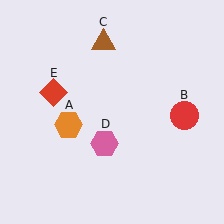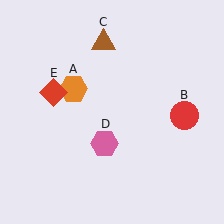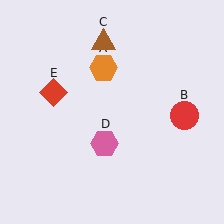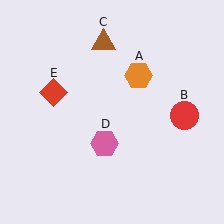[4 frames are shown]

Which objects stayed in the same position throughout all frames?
Red circle (object B) and brown triangle (object C) and pink hexagon (object D) and red diamond (object E) remained stationary.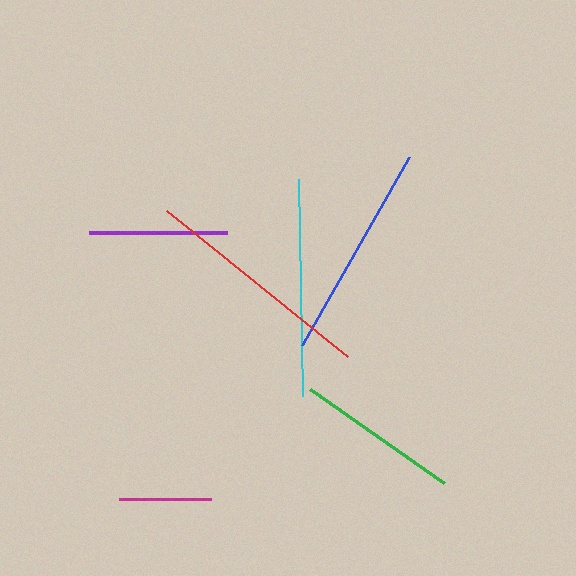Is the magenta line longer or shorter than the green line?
The green line is longer than the magenta line.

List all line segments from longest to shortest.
From longest to shortest: red, blue, cyan, green, purple, magenta.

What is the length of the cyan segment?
The cyan segment is approximately 216 pixels long.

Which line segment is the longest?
The red line is the longest at approximately 233 pixels.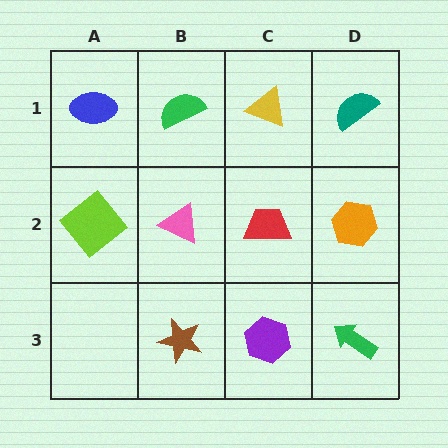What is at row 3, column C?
A purple hexagon.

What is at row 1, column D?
A teal semicircle.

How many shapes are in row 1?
4 shapes.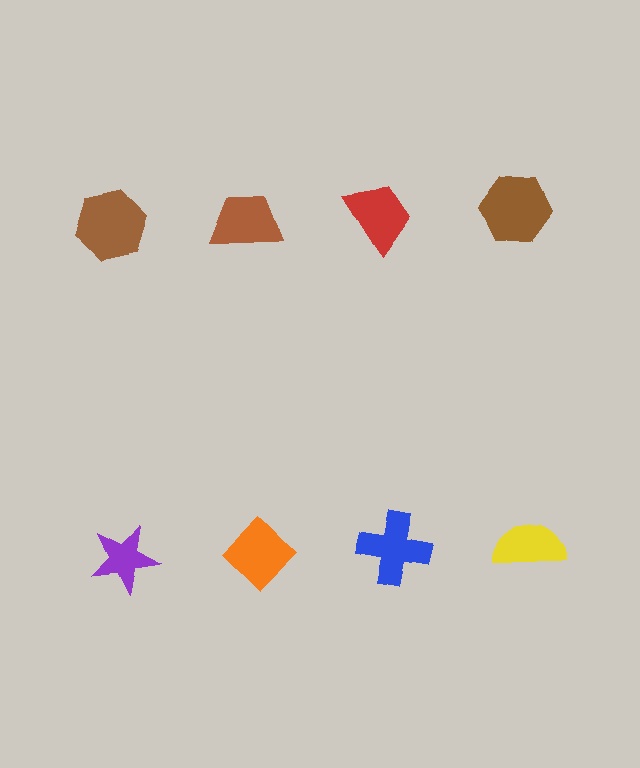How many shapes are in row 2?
4 shapes.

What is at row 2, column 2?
An orange diamond.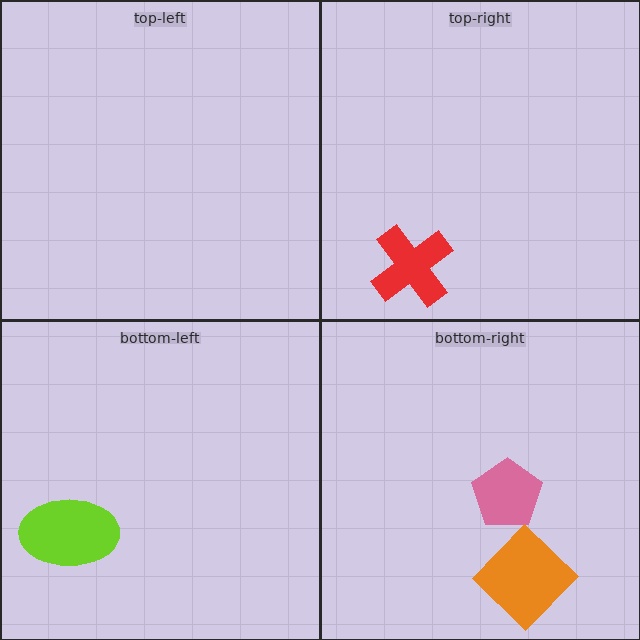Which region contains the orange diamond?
The bottom-right region.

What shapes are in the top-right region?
The red cross.